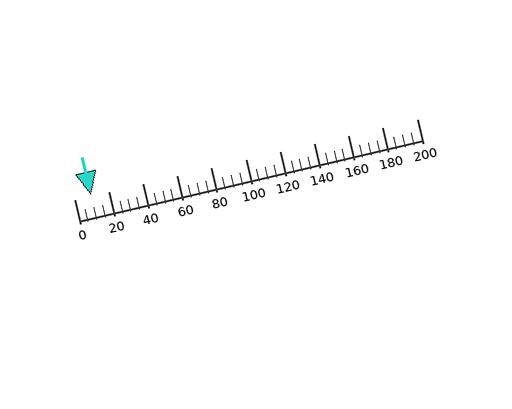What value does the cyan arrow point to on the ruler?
The cyan arrow points to approximately 10.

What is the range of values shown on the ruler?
The ruler shows values from 0 to 200.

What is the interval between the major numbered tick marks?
The major tick marks are spaced 20 units apart.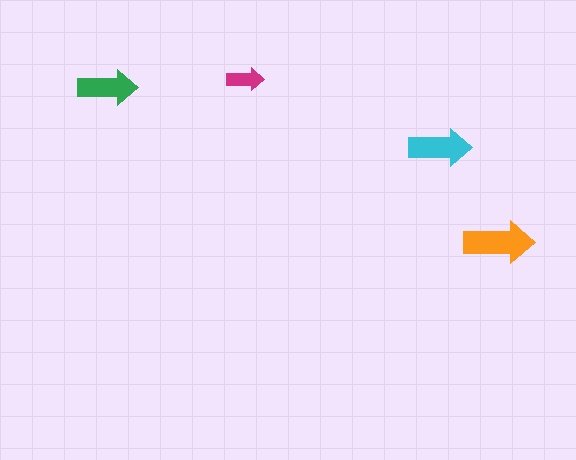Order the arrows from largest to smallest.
the orange one, the cyan one, the green one, the magenta one.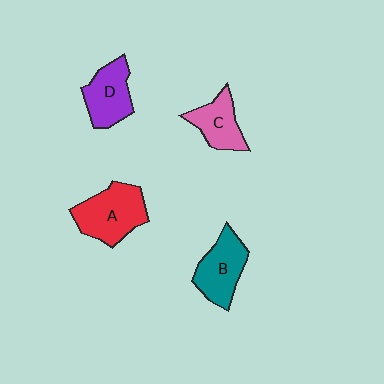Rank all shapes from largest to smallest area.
From largest to smallest: A (red), B (teal), D (purple), C (pink).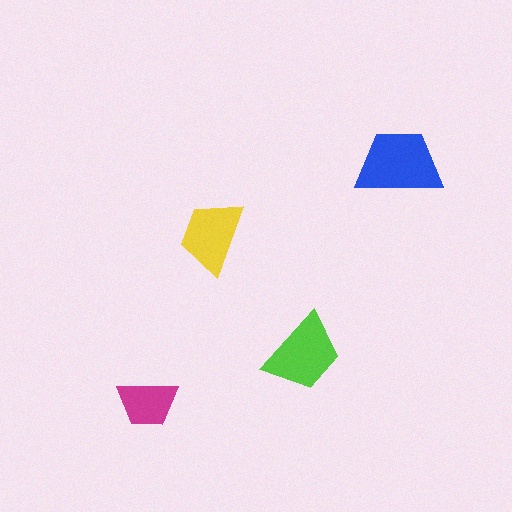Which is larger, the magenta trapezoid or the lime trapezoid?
The lime one.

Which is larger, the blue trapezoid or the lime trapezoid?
The blue one.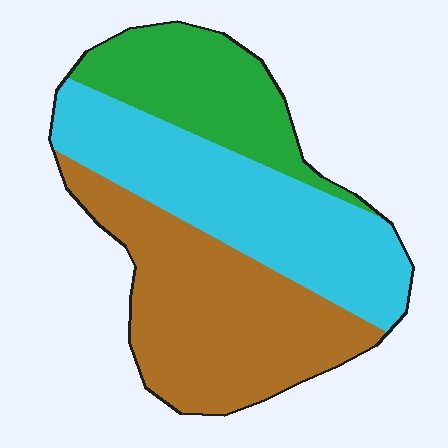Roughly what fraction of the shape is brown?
Brown covers around 40% of the shape.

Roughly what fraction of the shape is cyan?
Cyan takes up about three eighths (3/8) of the shape.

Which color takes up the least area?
Green, at roughly 25%.